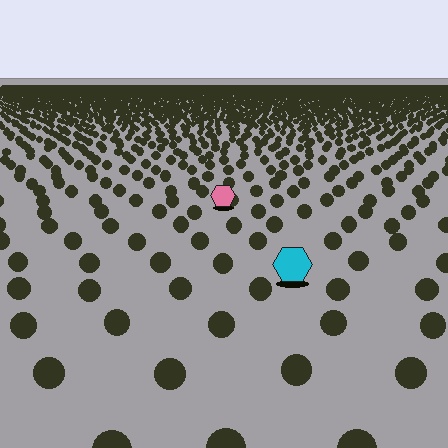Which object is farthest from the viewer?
The pink hexagon is farthest from the viewer. It appears smaller and the ground texture around it is denser.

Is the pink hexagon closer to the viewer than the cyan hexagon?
No. The cyan hexagon is closer — you can tell from the texture gradient: the ground texture is coarser near it.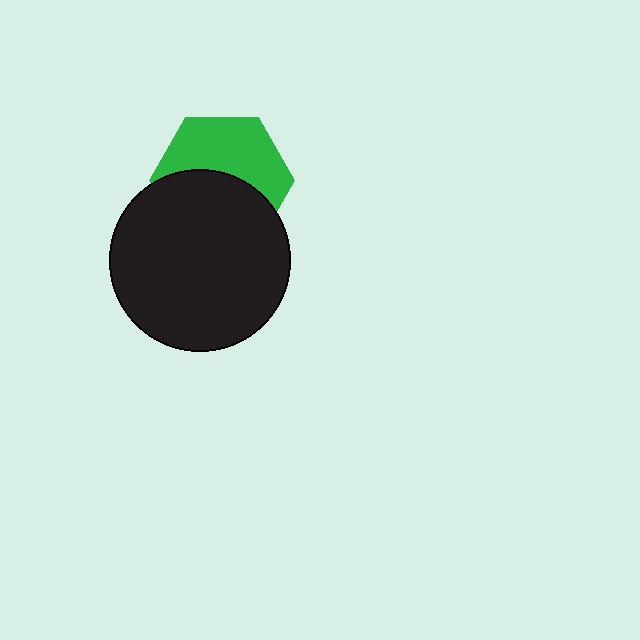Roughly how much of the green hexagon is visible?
About half of it is visible (roughly 50%).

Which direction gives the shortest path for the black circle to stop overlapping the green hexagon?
Moving down gives the shortest separation.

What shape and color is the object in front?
The object in front is a black circle.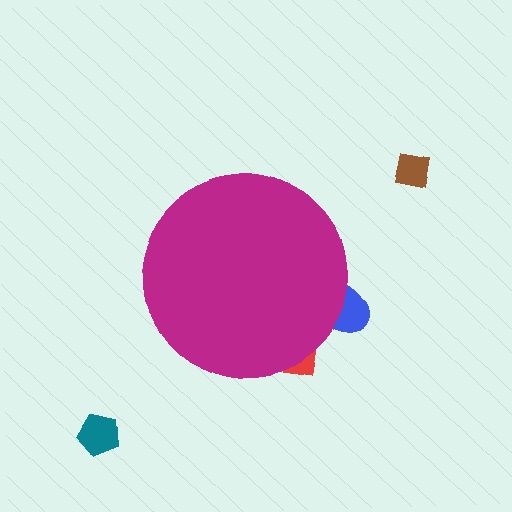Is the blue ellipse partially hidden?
Yes, the blue ellipse is partially hidden behind the magenta circle.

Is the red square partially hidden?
Yes, the red square is partially hidden behind the magenta circle.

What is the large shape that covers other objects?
A magenta circle.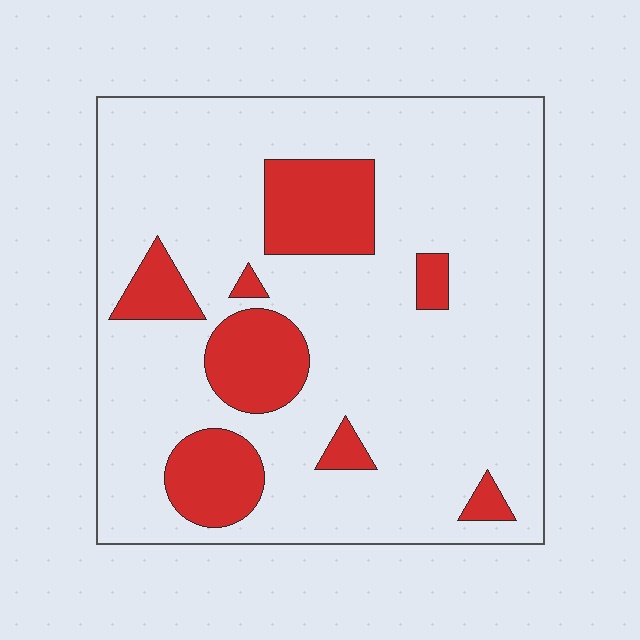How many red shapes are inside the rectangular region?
8.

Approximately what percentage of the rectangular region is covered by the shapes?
Approximately 20%.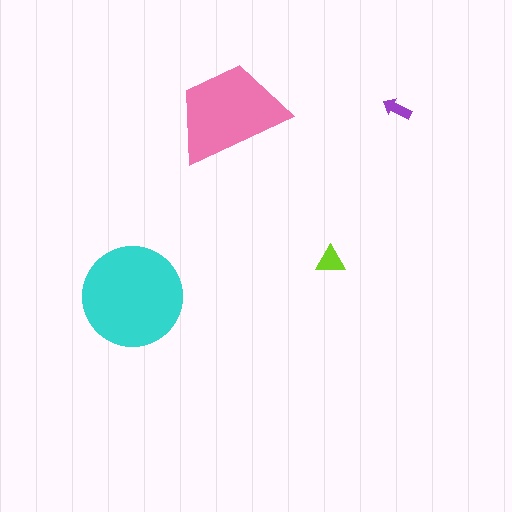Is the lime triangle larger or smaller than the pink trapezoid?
Smaller.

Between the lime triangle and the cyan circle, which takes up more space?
The cyan circle.